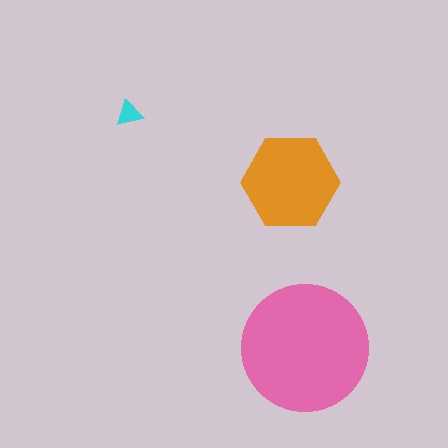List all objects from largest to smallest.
The pink circle, the orange hexagon, the cyan triangle.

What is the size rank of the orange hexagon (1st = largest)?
2nd.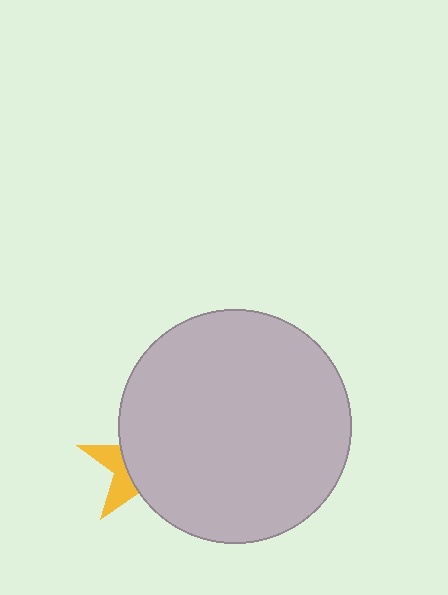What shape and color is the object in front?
The object in front is a light gray circle.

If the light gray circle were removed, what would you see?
You would see the complete yellow star.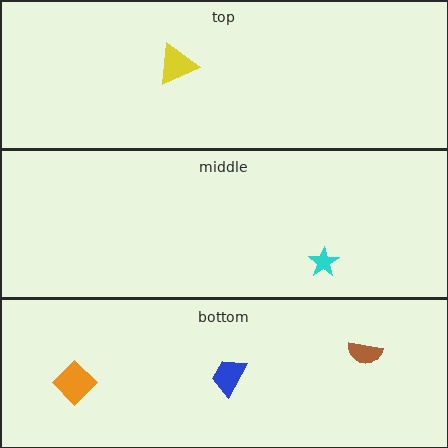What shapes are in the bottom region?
The blue trapezoid, the orange diamond, the brown semicircle.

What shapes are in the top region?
The yellow triangle.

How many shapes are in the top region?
1.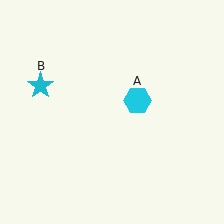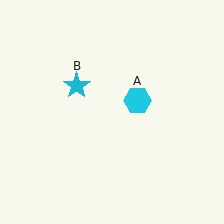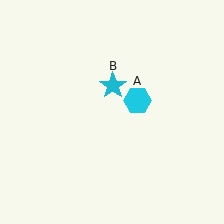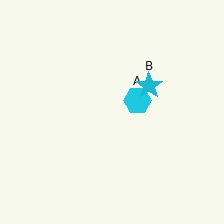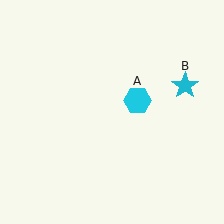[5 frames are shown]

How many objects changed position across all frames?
1 object changed position: cyan star (object B).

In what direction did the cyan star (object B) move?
The cyan star (object B) moved right.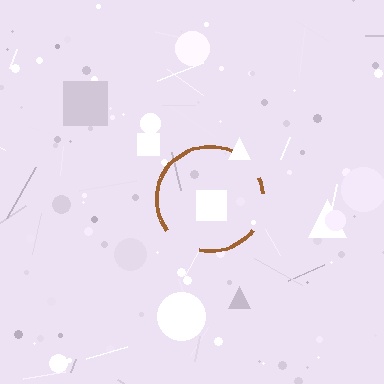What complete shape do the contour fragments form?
The contour fragments form a circle.